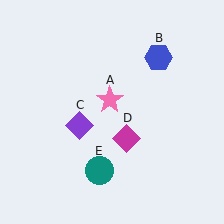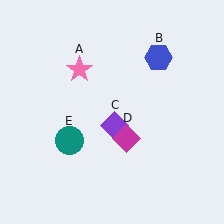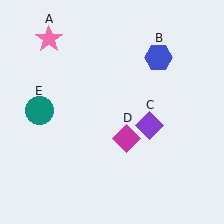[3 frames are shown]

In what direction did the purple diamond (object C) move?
The purple diamond (object C) moved right.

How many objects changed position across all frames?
3 objects changed position: pink star (object A), purple diamond (object C), teal circle (object E).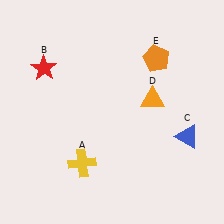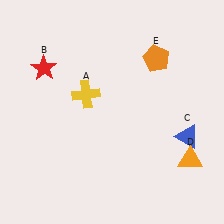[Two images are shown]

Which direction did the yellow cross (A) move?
The yellow cross (A) moved up.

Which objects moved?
The objects that moved are: the yellow cross (A), the orange triangle (D).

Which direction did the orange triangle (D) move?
The orange triangle (D) moved down.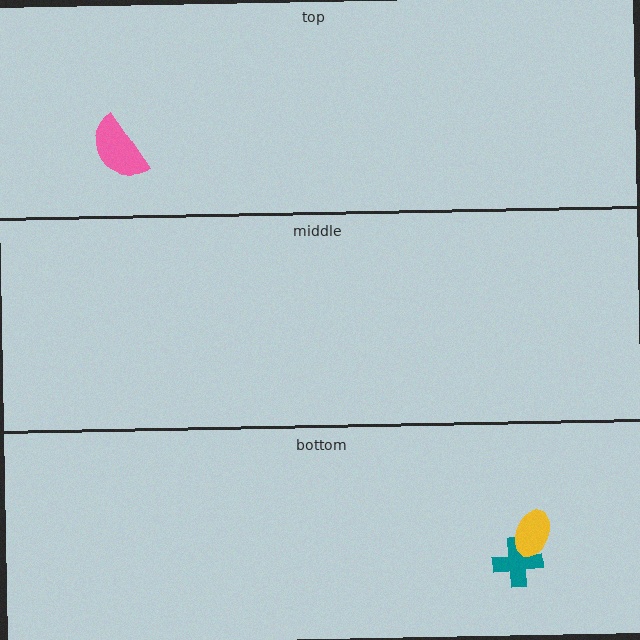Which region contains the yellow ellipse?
The bottom region.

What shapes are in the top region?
The pink semicircle.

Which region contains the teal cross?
The bottom region.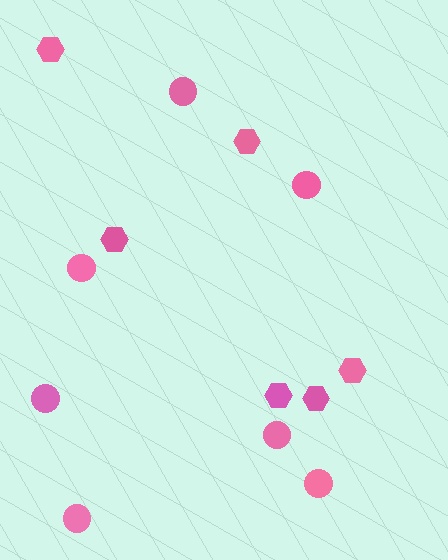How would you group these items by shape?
There are 2 groups: one group of hexagons (6) and one group of circles (7).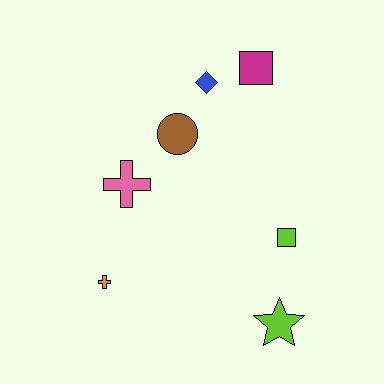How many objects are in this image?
There are 7 objects.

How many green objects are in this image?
There are no green objects.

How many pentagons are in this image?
There are no pentagons.